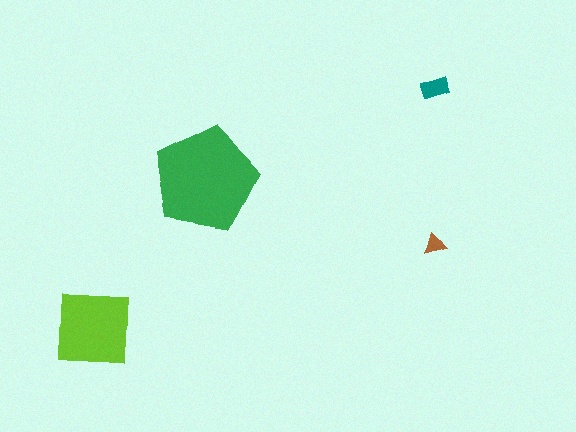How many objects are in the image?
There are 4 objects in the image.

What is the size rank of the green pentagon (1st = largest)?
1st.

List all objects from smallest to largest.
The brown triangle, the teal rectangle, the lime square, the green pentagon.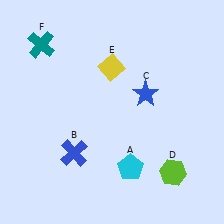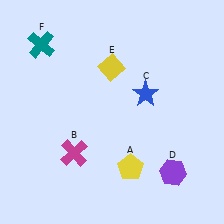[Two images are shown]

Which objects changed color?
A changed from cyan to yellow. B changed from blue to magenta. D changed from lime to purple.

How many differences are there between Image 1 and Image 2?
There are 3 differences between the two images.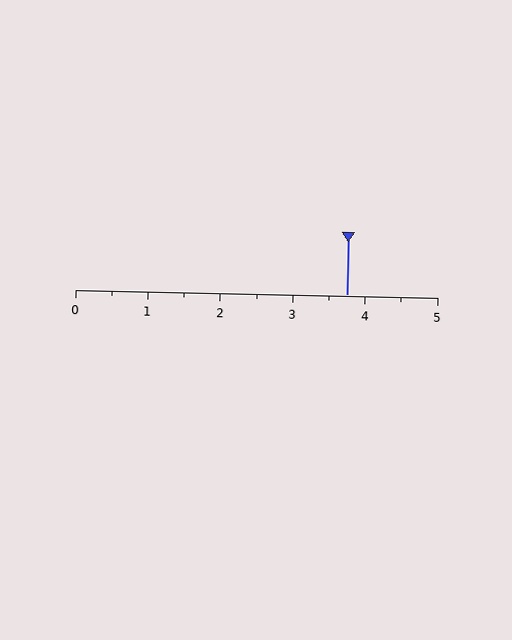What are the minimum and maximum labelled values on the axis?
The axis runs from 0 to 5.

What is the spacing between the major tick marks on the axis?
The major ticks are spaced 1 apart.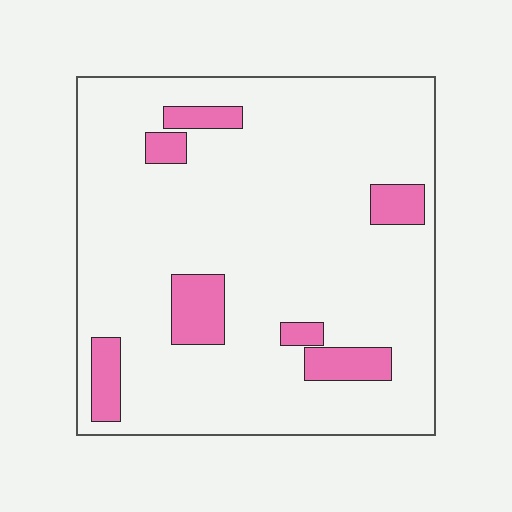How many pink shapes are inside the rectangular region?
7.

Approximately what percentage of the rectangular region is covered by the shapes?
Approximately 10%.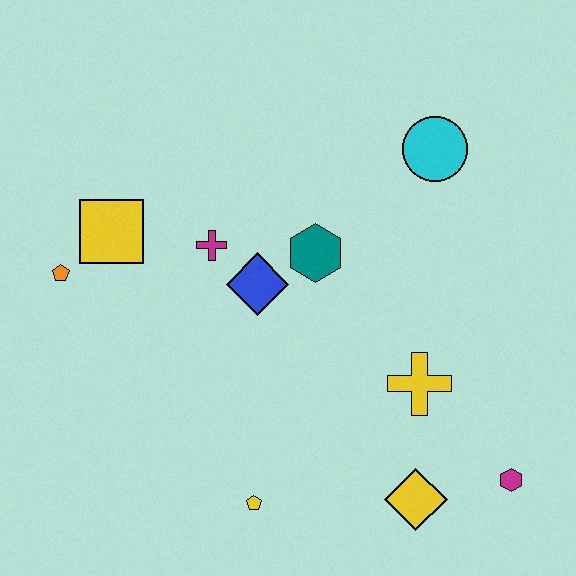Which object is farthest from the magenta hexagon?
The orange pentagon is farthest from the magenta hexagon.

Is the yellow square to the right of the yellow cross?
No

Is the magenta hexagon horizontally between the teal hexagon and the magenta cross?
No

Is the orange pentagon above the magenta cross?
No